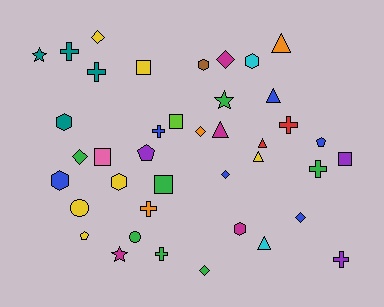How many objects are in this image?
There are 40 objects.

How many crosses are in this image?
There are 8 crosses.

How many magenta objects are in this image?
There are 4 magenta objects.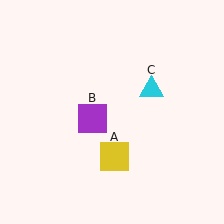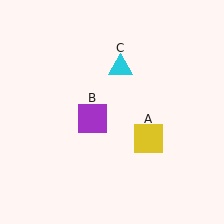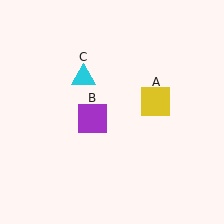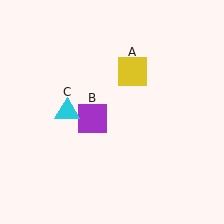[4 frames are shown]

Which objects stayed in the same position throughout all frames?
Purple square (object B) remained stationary.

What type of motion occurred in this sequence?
The yellow square (object A), cyan triangle (object C) rotated counterclockwise around the center of the scene.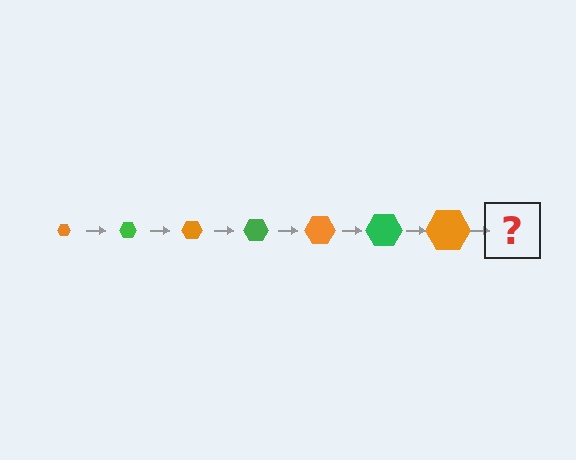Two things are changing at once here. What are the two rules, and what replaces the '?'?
The two rules are that the hexagon grows larger each step and the color cycles through orange and green. The '?' should be a green hexagon, larger than the previous one.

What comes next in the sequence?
The next element should be a green hexagon, larger than the previous one.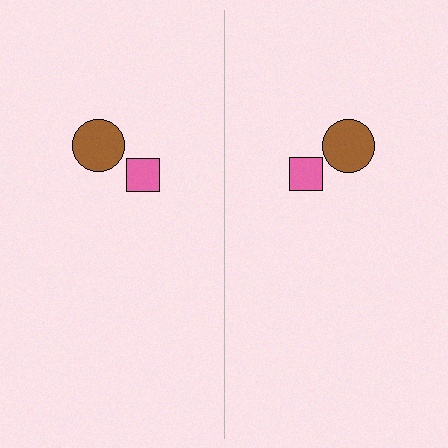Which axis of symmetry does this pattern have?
The pattern has a vertical axis of symmetry running through the center of the image.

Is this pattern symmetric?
Yes, this pattern has bilateral (reflection) symmetry.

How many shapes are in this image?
There are 4 shapes in this image.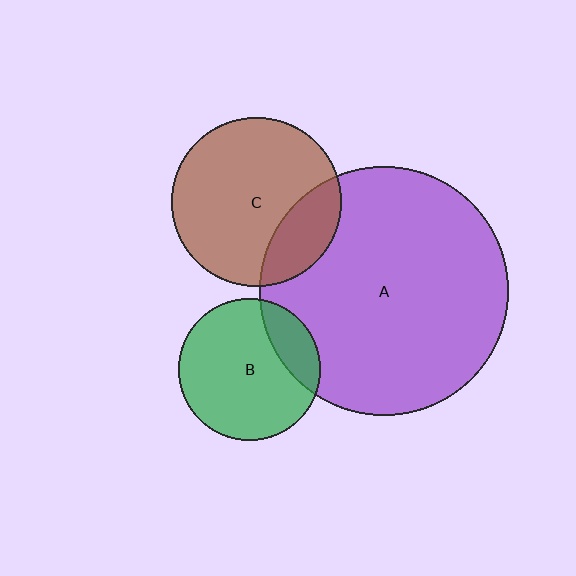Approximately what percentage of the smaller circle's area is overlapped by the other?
Approximately 20%.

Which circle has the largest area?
Circle A (purple).